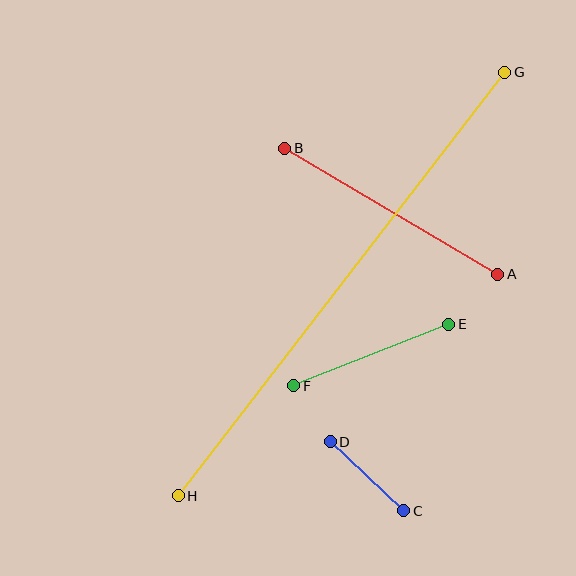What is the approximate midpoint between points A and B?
The midpoint is at approximately (391, 211) pixels.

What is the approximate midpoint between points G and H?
The midpoint is at approximately (342, 284) pixels.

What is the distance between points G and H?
The distance is approximately 535 pixels.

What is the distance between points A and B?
The distance is approximately 247 pixels.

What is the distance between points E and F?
The distance is approximately 167 pixels.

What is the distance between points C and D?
The distance is approximately 101 pixels.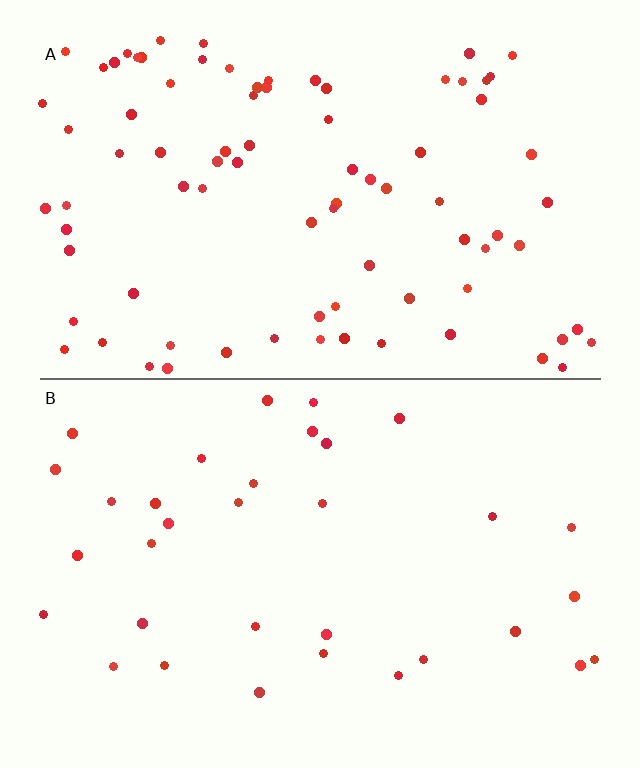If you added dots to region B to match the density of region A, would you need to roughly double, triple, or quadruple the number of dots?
Approximately double.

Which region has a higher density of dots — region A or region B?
A (the top).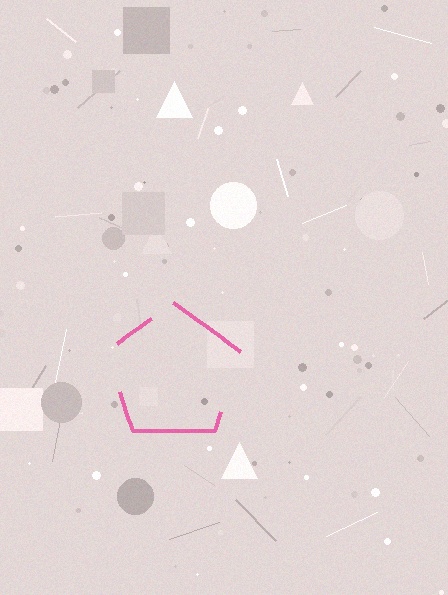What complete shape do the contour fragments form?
The contour fragments form a pentagon.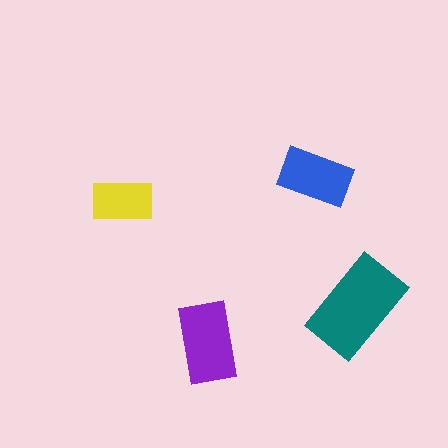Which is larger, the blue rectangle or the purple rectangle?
The purple one.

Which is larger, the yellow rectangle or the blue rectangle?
The blue one.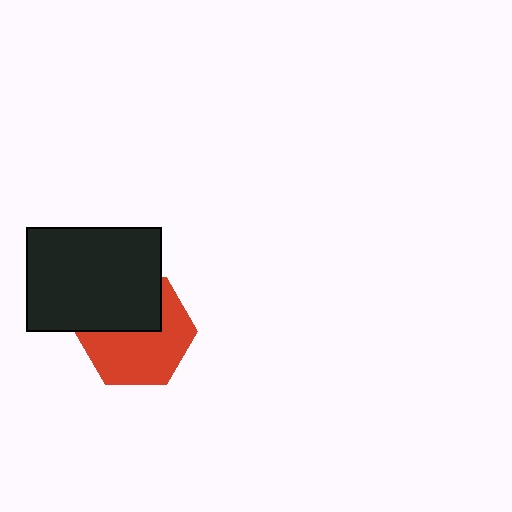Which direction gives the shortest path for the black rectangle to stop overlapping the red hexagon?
Moving up gives the shortest separation.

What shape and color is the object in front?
The object in front is a black rectangle.